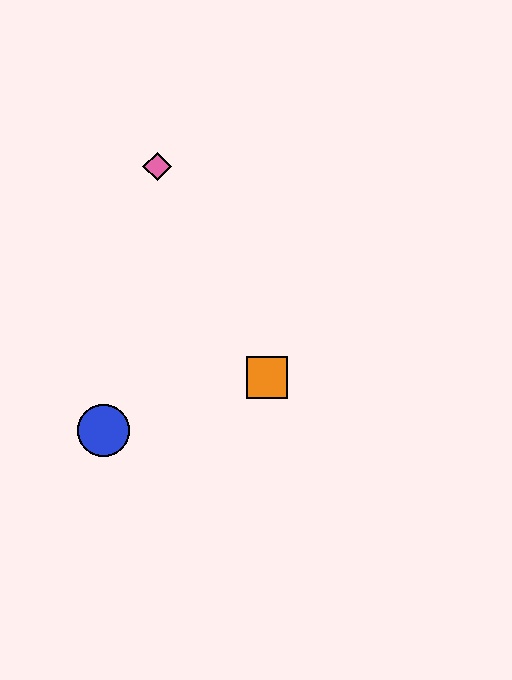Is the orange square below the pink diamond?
Yes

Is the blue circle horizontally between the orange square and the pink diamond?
No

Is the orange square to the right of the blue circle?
Yes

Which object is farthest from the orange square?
The pink diamond is farthest from the orange square.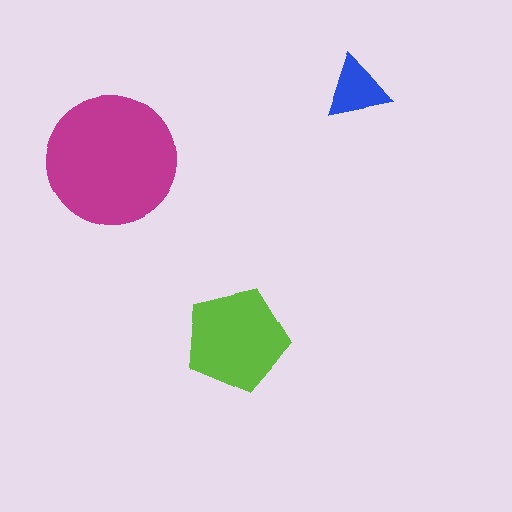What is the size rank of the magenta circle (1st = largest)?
1st.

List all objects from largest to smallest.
The magenta circle, the lime pentagon, the blue triangle.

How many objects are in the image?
There are 3 objects in the image.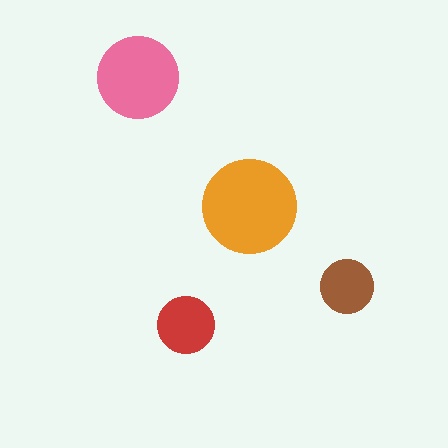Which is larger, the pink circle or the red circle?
The pink one.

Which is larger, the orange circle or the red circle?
The orange one.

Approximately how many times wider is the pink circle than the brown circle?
About 1.5 times wider.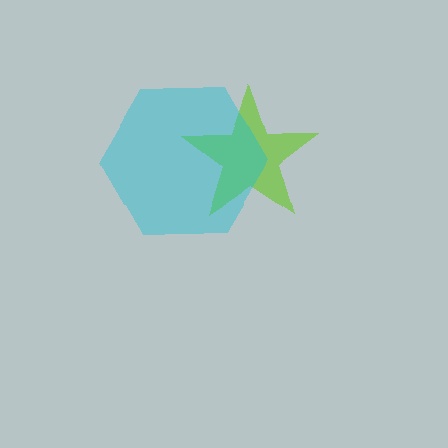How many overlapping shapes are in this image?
There are 2 overlapping shapes in the image.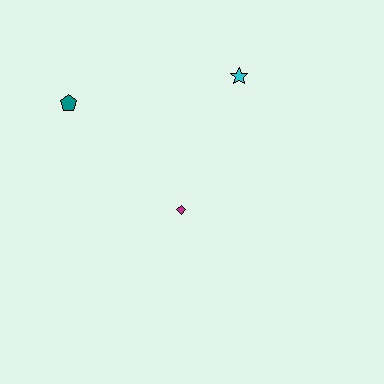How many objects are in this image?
There are 3 objects.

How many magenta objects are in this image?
There is 1 magenta object.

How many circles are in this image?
There are no circles.